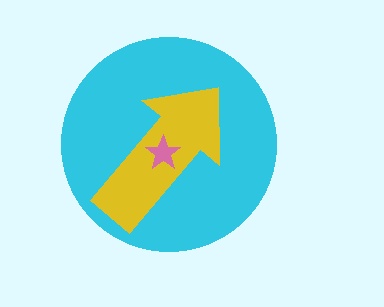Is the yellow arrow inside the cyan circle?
Yes.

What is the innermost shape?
The pink star.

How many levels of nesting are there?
3.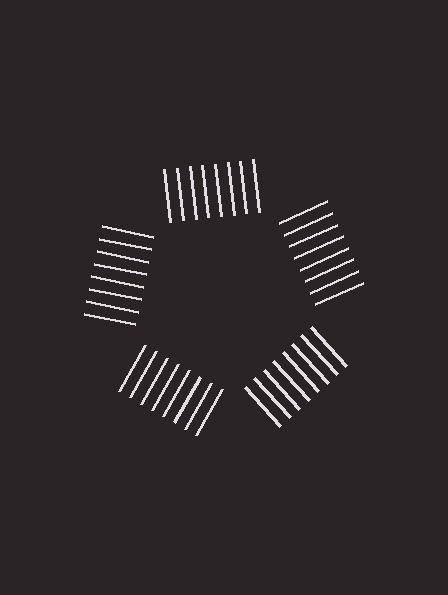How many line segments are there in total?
40 — 8 along each of the 5 edges.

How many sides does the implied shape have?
5 sides — the line-ends trace a pentagon.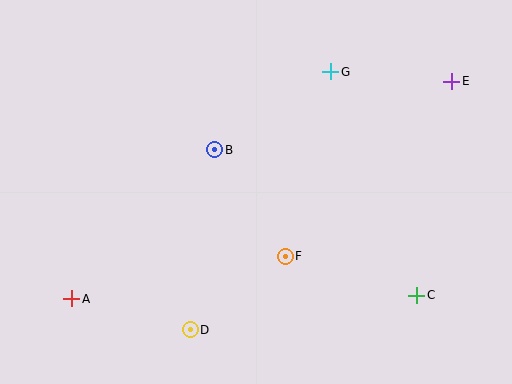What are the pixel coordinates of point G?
Point G is at (331, 72).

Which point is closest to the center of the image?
Point B at (215, 150) is closest to the center.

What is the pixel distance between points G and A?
The distance between G and A is 345 pixels.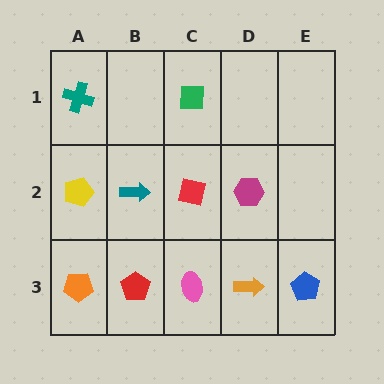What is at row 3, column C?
A pink ellipse.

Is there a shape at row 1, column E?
No, that cell is empty.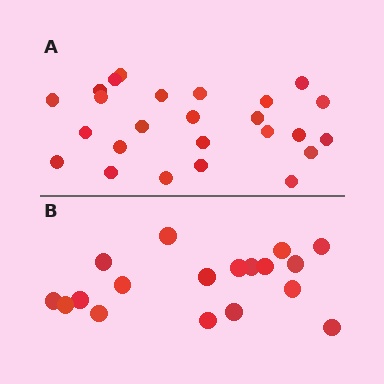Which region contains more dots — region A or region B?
Region A (the top region) has more dots.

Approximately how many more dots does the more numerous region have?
Region A has roughly 8 or so more dots than region B.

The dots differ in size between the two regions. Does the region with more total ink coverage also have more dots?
No. Region B has more total ink coverage because its dots are larger, but region A actually contains more individual dots. Total area can be misleading — the number of items is what matters here.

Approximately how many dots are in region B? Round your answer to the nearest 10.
About 20 dots. (The exact count is 18, which rounds to 20.)